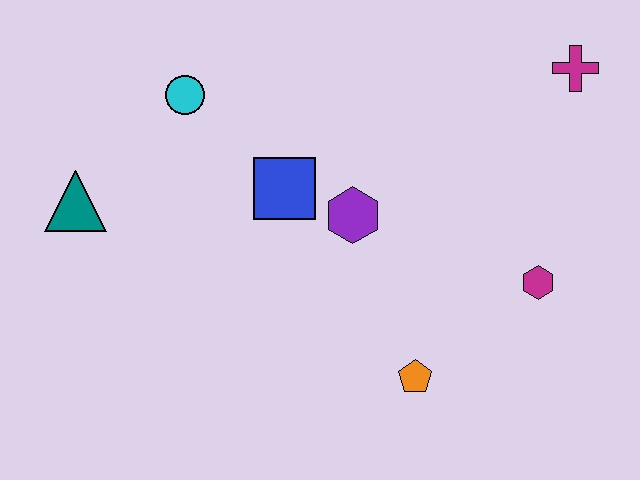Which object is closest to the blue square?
The purple hexagon is closest to the blue square.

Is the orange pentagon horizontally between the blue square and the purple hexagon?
No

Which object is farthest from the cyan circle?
The magenta hexagon is farthest from the cyan circle.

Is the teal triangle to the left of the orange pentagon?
Yes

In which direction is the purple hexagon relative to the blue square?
The purple hexagon is to the right of the blue square.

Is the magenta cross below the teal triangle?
No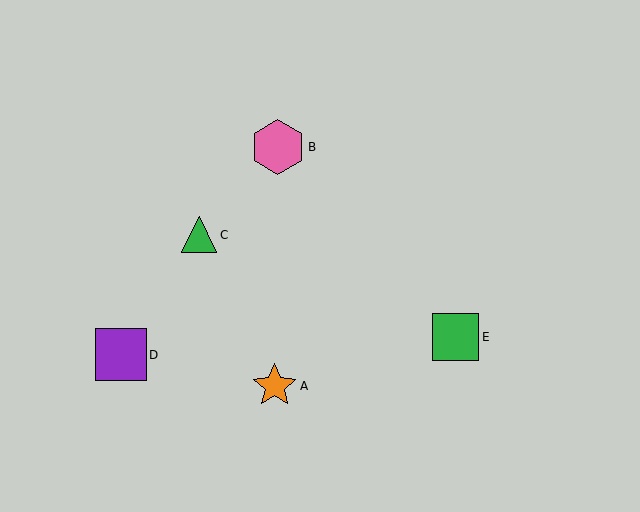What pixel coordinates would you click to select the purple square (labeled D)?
Click at (121, 355) to select the purple square D.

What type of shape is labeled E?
Shape E is a green square.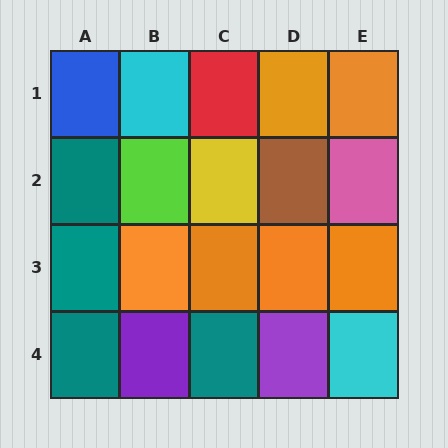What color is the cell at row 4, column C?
Teal.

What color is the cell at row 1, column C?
Red.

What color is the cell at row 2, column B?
Lime.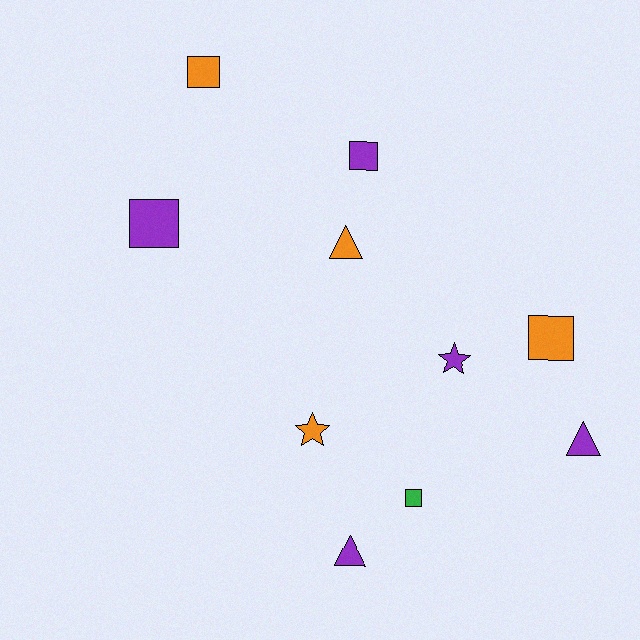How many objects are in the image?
There are 10 objects.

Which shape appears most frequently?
Square, with 5 objects.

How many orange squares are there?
There are 2 orange squares.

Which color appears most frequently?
Purple, with 5 objects.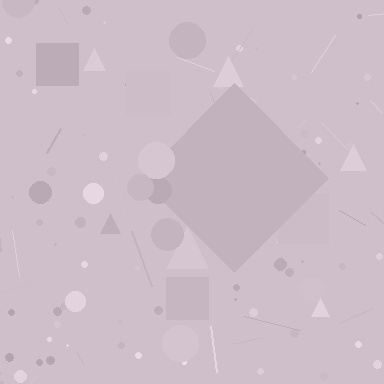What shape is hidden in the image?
A diamond is hidden in the image.